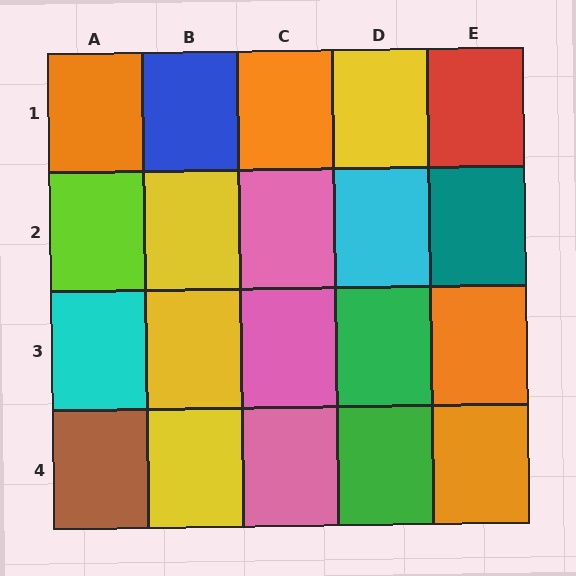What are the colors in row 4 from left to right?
Brown, yellow, pink, green, orange.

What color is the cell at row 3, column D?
Green.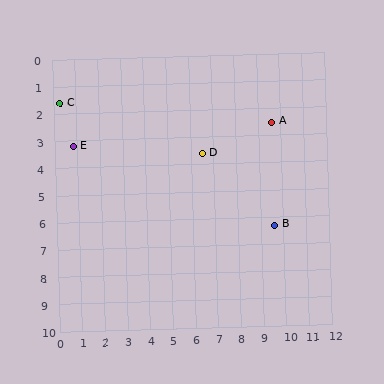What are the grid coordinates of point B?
Point B is at approximately (9.6, 6.3).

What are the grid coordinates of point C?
Point C is at approximately (0.3, 1.6).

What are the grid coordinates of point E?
Point E is at approximately (0.8, 3.2).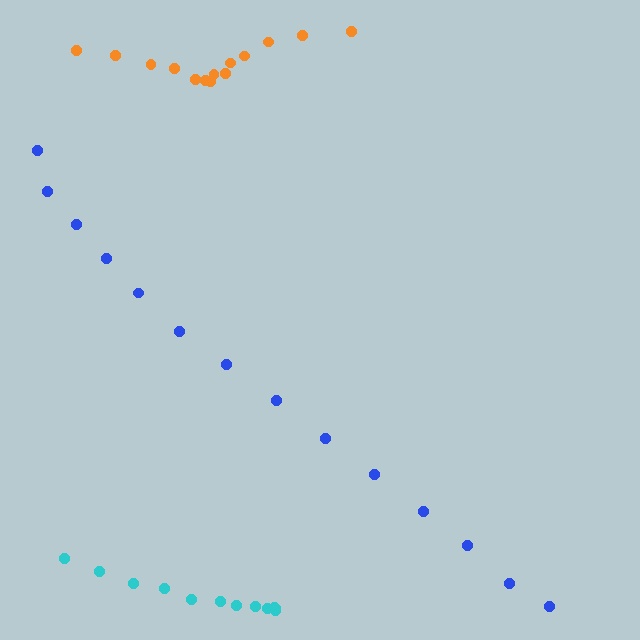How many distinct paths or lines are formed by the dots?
There are 3 distinct paths.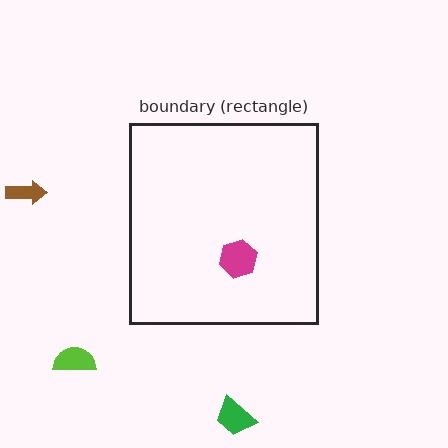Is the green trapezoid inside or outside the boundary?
Outside.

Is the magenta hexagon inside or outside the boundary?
Inside.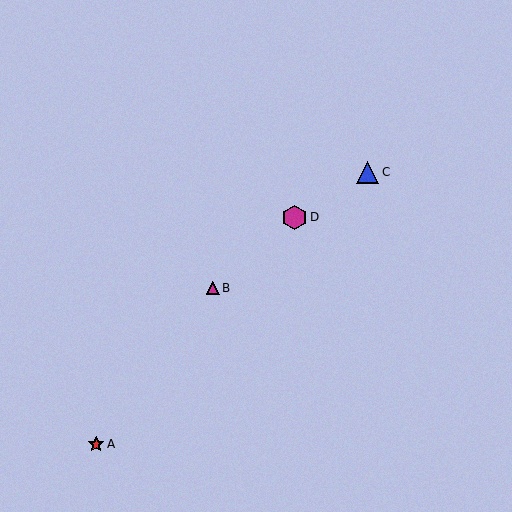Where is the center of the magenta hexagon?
The center of the magenta hexagon is at (295, 217).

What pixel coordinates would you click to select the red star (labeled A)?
Click at (96, 444) to select the red star A.